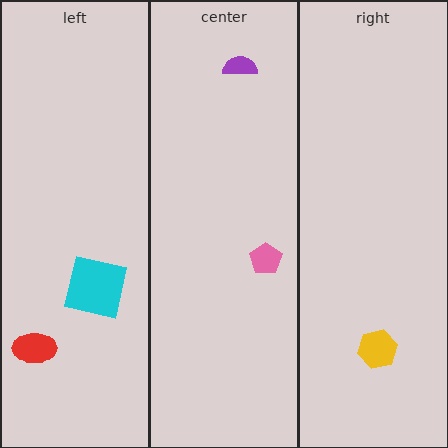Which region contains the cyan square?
The left region.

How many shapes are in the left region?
2.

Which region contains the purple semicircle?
The center region.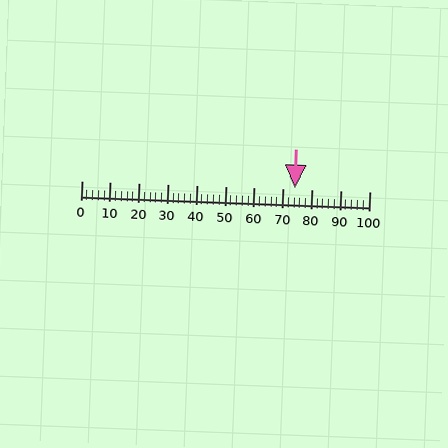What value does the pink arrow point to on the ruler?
The pink arrow points to approximately 74.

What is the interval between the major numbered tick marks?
The major tick marks are spaced 10 units apart.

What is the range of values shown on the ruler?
The ruler shows values from 0 to 100.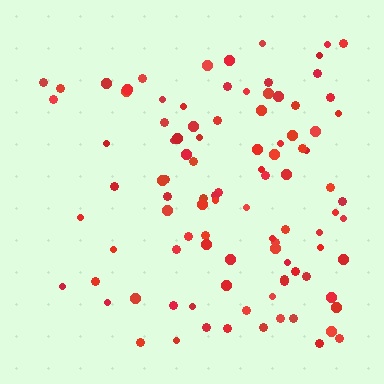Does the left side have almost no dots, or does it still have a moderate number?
Still a moderate number, just noticeably fewer than the right.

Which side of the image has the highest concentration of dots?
The right.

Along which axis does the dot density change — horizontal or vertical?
Horizontal.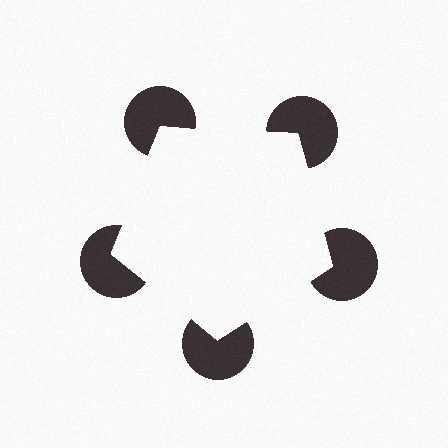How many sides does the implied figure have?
5 sides.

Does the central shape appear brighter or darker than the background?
It typically appears slightly brighter than the background, even though no actual brightness change is drawn.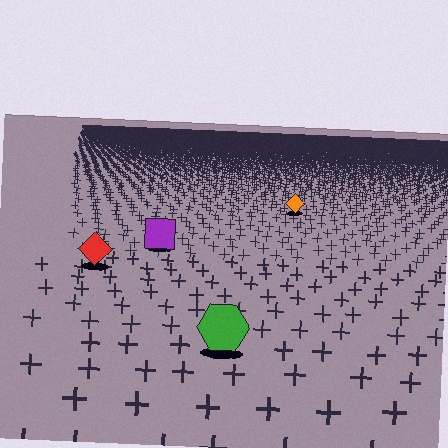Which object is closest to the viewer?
The green hexagon is closest. The texture marks near it are larger and more spread out.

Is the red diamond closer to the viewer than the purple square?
Yes. The red diamond is closer — you can tell from the texture gradient: the ground texture is coarser near it.